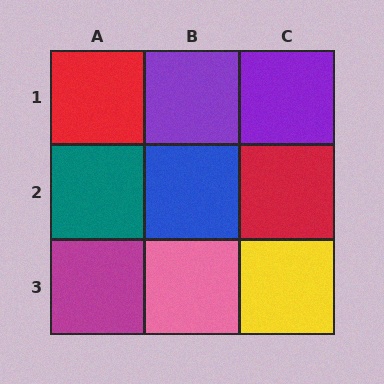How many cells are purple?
2 cells are purple.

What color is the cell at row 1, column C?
Purple.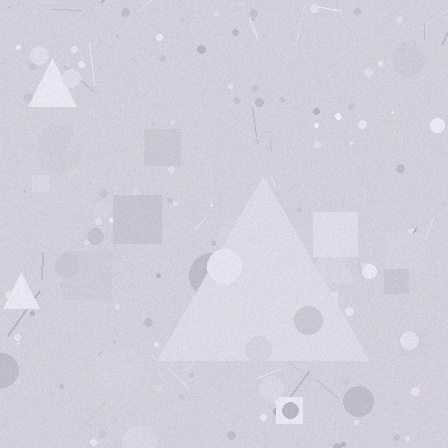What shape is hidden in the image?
A triangle is hidden in the image.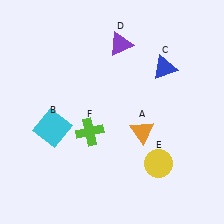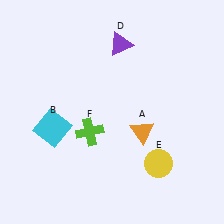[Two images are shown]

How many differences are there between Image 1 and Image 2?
There is 1 difference between the two images.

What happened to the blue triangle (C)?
The blue triangle (C) was removed in Image 2. It was in the top-right area of Image 1.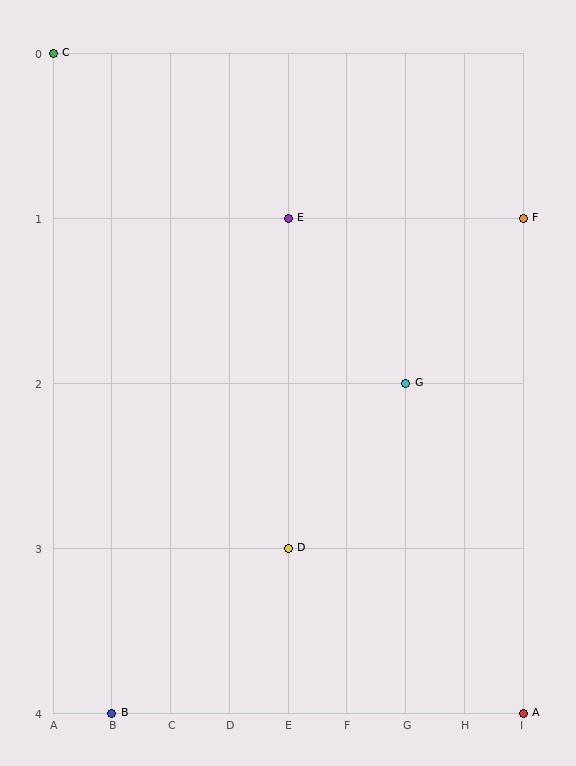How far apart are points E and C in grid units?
Points E and C are 4 columns and 1 row apart (about 4.1 grid units diagonally).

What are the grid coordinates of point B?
Point B is at grid coordinates (B, 4).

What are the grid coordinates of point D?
Point D is at grid coordinates (E, 3).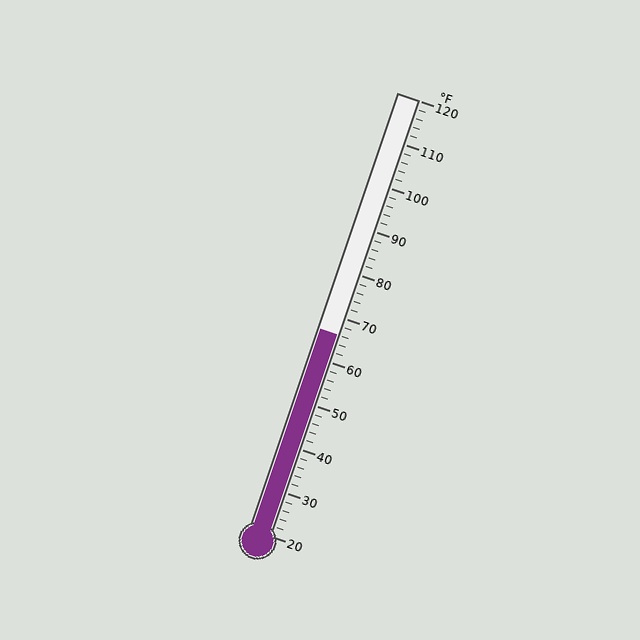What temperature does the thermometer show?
The thermometer shows approximately 66°F.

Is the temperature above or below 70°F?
The temperature is below 70°F.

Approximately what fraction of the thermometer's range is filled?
The thermometer is filled to approximately 45% of its range.